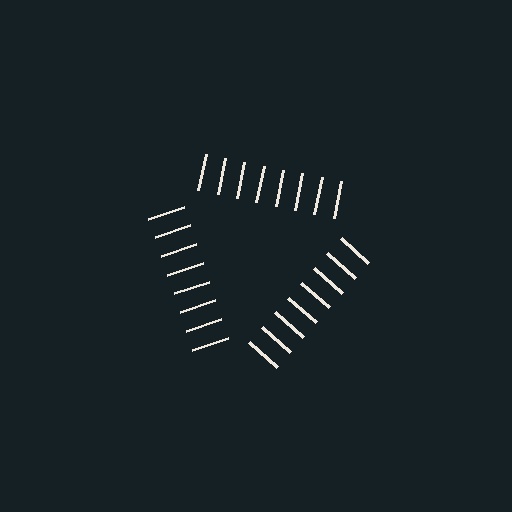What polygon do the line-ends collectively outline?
An illusory triangle — the line segments terminate on its edges but no continuous stroke is drawn.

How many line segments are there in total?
24 — 8 along each of the 3 edges.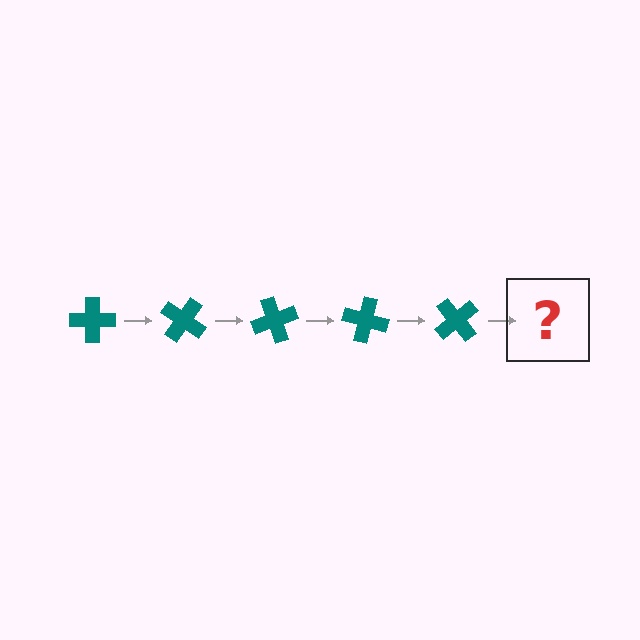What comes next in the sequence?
The next element should be a teal cross rotated 175 degrees.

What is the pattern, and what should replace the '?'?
The pattern is that the cross rotates 35 degrees each step. The '?' should be a teal cross rotated 175 degrees.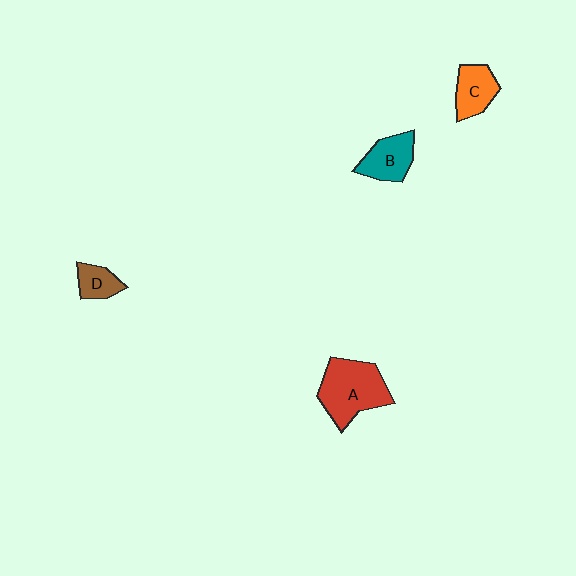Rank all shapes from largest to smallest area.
From largest to smallest: A (red), B (teal), C (orange), D (brown).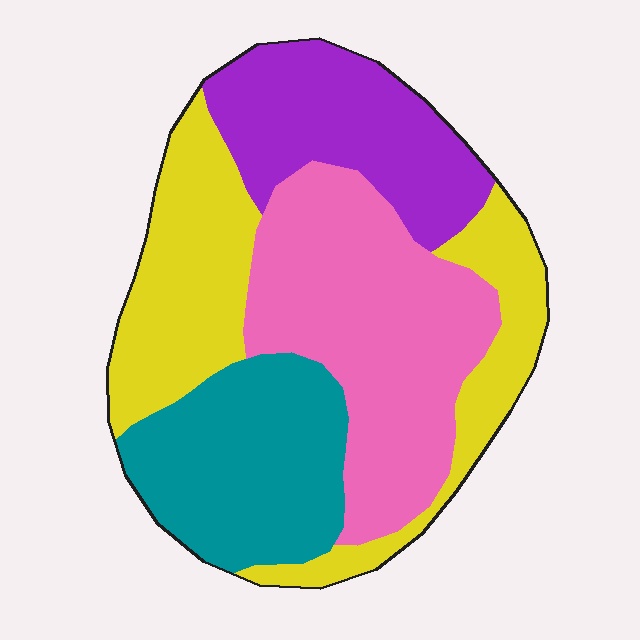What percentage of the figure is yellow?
Yellow takes up about one quarter (1/4) of the figure.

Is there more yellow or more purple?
Yellow.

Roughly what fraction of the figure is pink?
Pink takes up about one third (1/3) of the figure.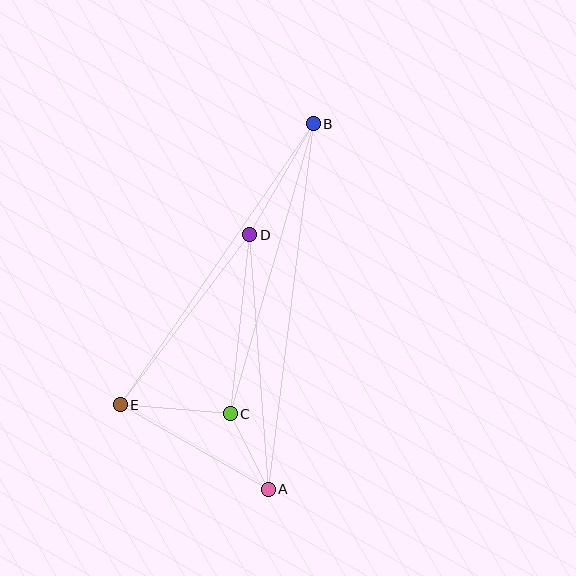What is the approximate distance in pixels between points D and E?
The distance between D and E is approximately 214 pixels.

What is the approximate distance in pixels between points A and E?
The distance between A and E is approximately 170 pixels.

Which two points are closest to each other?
Points A and C are closest to each other.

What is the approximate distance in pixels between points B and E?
The distance between B and E is approximately 341 pixels.